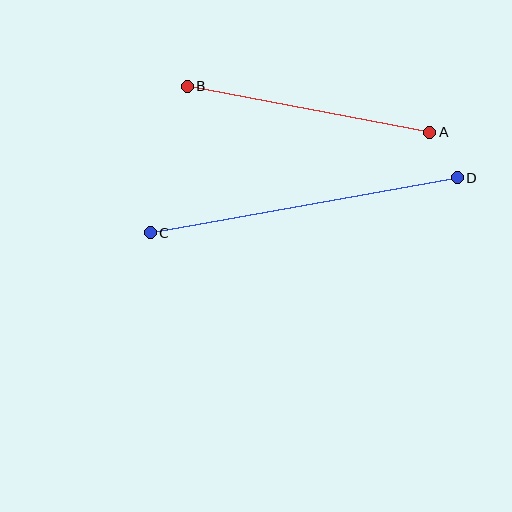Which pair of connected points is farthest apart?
Points C and D are farthest apart.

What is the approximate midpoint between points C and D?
The midpoint is at approximately (304, 205) pixels.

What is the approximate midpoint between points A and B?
The midpoint is at approximately (308, 109) pixels.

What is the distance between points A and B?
The distance is approximately 247 pixels.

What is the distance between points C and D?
The distance is approximately 312 pixels.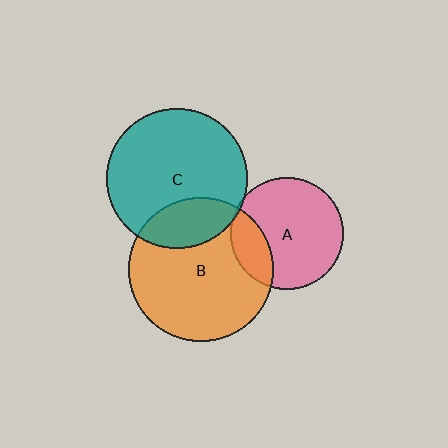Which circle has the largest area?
Circle B (orange).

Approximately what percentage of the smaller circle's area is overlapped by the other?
Approximately 20%.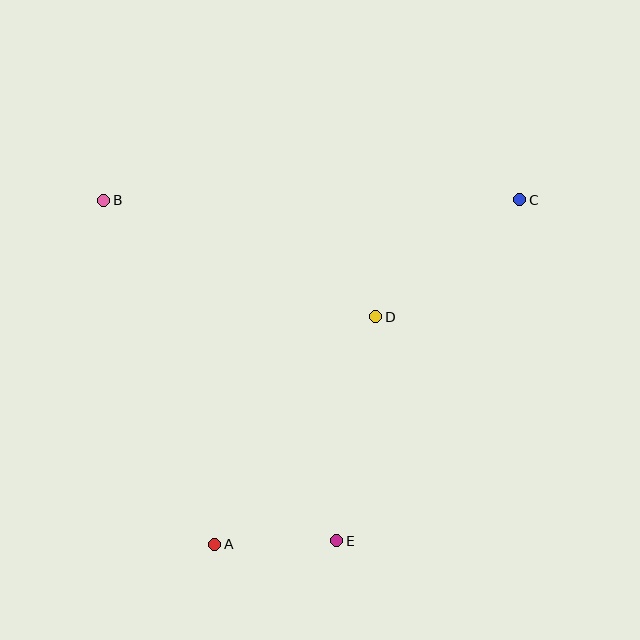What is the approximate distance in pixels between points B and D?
The distance between B and D is approximately 296 pixels.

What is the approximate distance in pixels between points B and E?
The distance between B and E is approximately 412 pixels.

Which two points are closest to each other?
Points A and E are closest to each other.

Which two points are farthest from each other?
Points A and C are farthest from each other.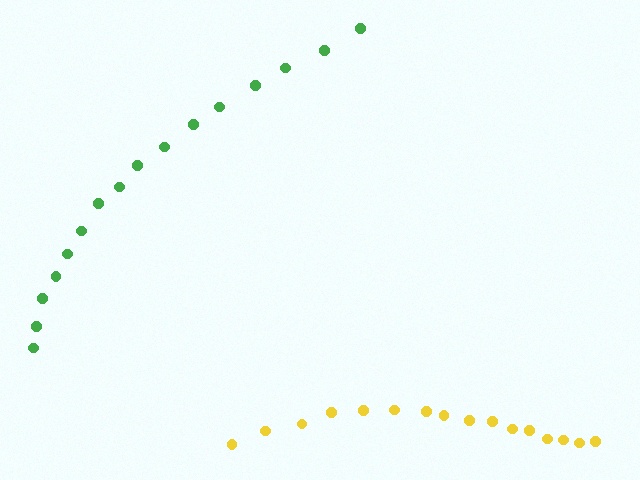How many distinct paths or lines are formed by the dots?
There are 2 distinct paths.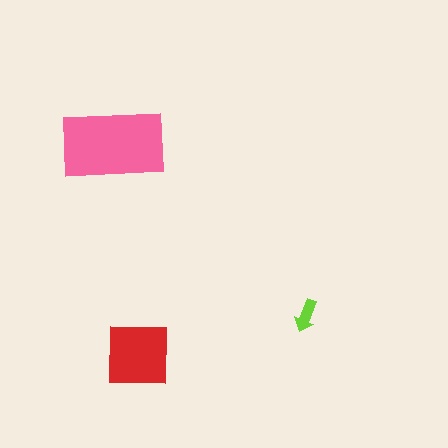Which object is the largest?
The pink rectangle.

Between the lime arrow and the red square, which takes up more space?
The red square.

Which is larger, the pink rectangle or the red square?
The pink rectangle.